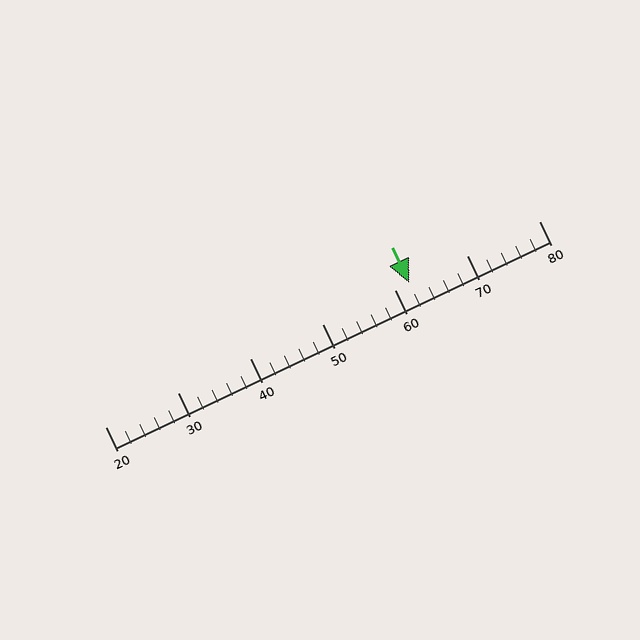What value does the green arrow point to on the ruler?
The green arrow points to approximately 62.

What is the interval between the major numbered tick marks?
The major tick marks are spaced 10 units apart.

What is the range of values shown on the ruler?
The ruler shows values from 20 to 80.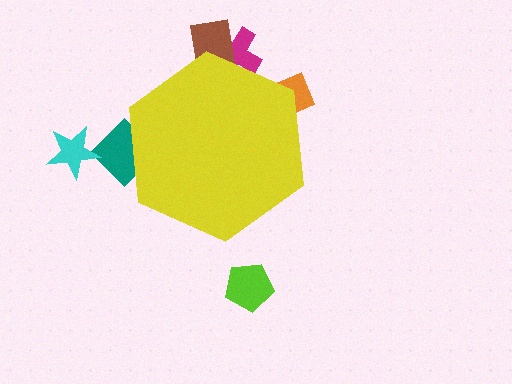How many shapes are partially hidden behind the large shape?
4 shapes are partially hidden.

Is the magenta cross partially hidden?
Yes, the magenta cross is partially hidden behind the yellow hexagon.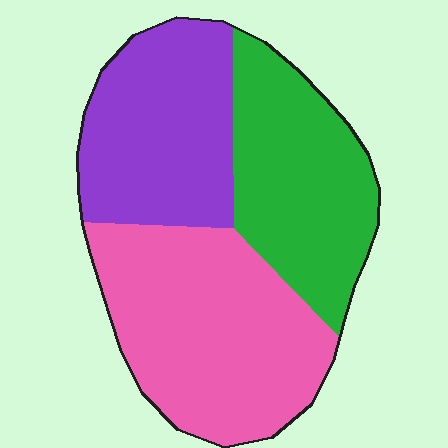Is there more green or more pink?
Pink.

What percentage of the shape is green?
Green takes up between a quarter and a half of the shape.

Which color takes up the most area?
Pink, at roughly 40%.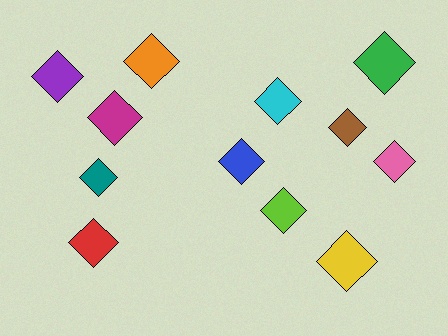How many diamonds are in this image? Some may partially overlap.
There are 12 diamonds.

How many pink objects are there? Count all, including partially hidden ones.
There is 1 pink object.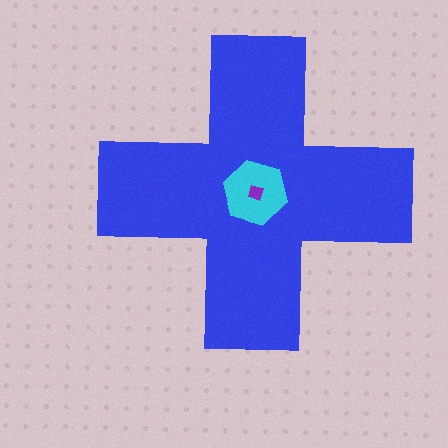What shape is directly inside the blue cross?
The cyan hexagon.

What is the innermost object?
The purple diamond.